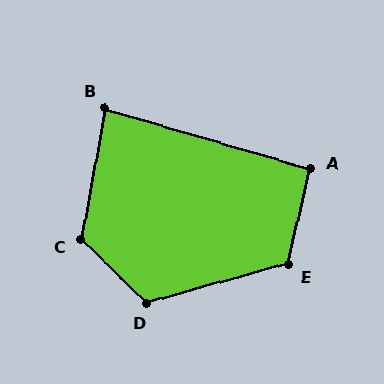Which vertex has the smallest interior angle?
B, at approximately 84 degrees.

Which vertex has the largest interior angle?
C, at approximately 124 degrees.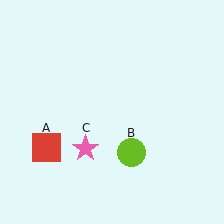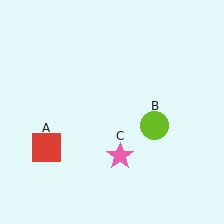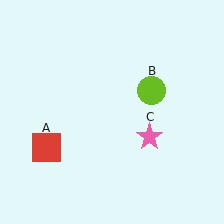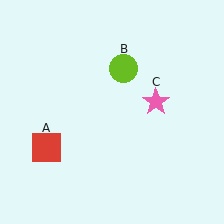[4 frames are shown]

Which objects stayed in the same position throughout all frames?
Red square (object A) remained stationary.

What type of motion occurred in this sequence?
The lime circle (object B), pink star (object C) rotated counterclockwise around the center of the scene.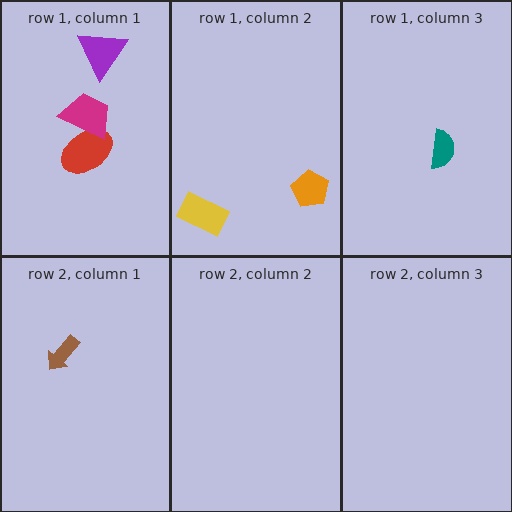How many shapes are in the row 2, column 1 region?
1.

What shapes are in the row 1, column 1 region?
The purple triangle, the red ellipse, the magenta trapezoid.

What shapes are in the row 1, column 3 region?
The teal semicircle.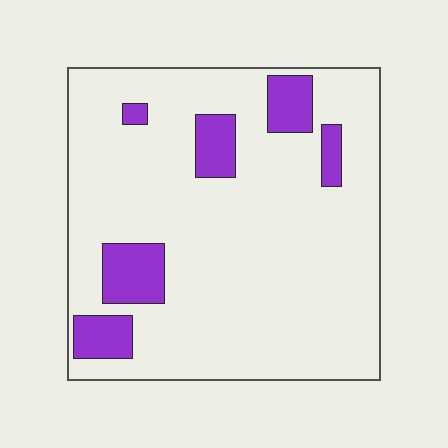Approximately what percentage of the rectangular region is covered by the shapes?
Approximately 15%.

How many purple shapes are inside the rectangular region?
6.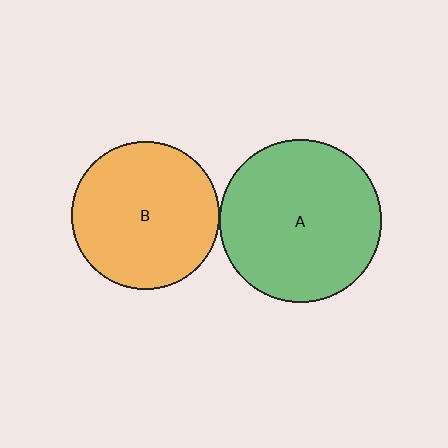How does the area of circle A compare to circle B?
Approximately 1.2 times.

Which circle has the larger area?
Circle A (green).